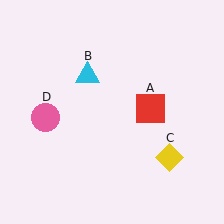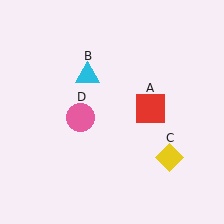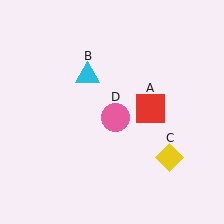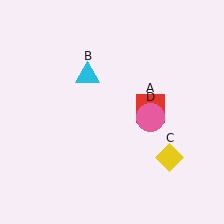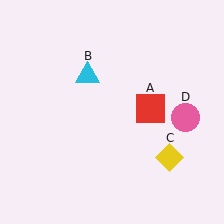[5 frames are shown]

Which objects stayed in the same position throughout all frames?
Red square (object A) and cyan triangle (object B) and yellow diamond (object C) remained stationary.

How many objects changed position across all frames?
1 object changed position: pink circle (object D).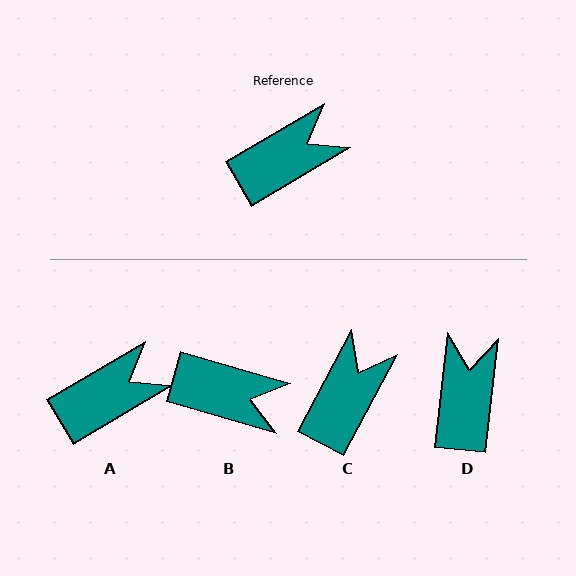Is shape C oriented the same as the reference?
No, it is off by about 31 degrees.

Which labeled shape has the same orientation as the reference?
A.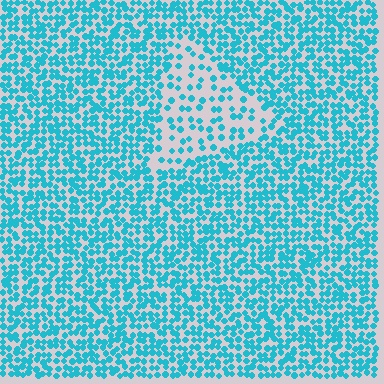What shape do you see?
I see a triangle.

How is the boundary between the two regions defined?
The boundary is defined by a change in element density (approximately 2.3x ratio). All elements are the same color, size, and shape.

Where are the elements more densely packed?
The elements are more densely packed outside the triangle boundary.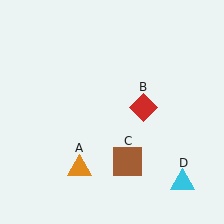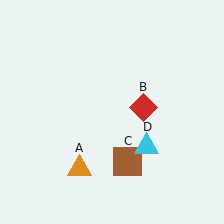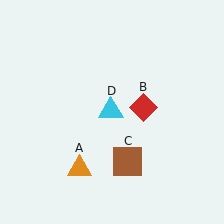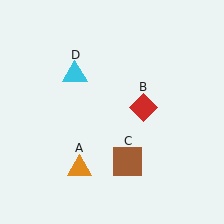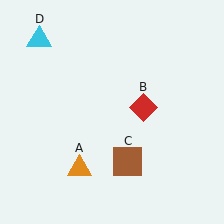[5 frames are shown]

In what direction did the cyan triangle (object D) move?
The cyan triangle (object D) moved up and to the left.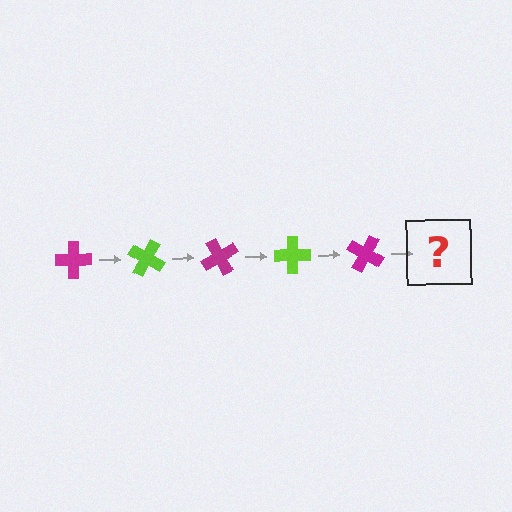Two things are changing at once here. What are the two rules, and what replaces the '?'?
The two rules are that it rotates 30 degrees each step and the color cycles through magenta and lime. The '?' should be a lime cross, rotated 150 degrees from the start.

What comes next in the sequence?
The next element should be a lime cross, rotated 150 degrees from the start.